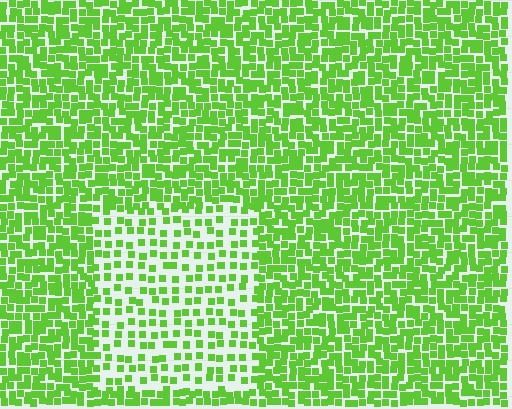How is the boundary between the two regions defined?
The boundary is defined by a change in element density (approximately 2.1x ratio). All elements are the same color, size, and shape.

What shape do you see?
I see a rectangle.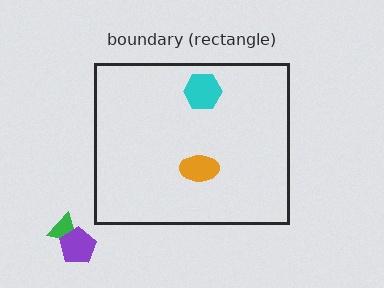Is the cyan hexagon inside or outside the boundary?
Inside.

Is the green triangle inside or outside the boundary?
Outside.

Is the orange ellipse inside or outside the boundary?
Inside.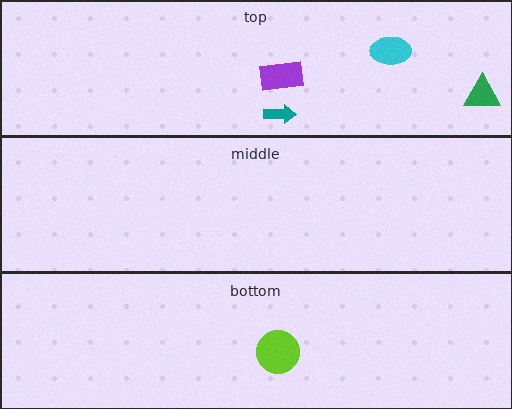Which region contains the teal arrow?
The top region.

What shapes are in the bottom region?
The lime circle.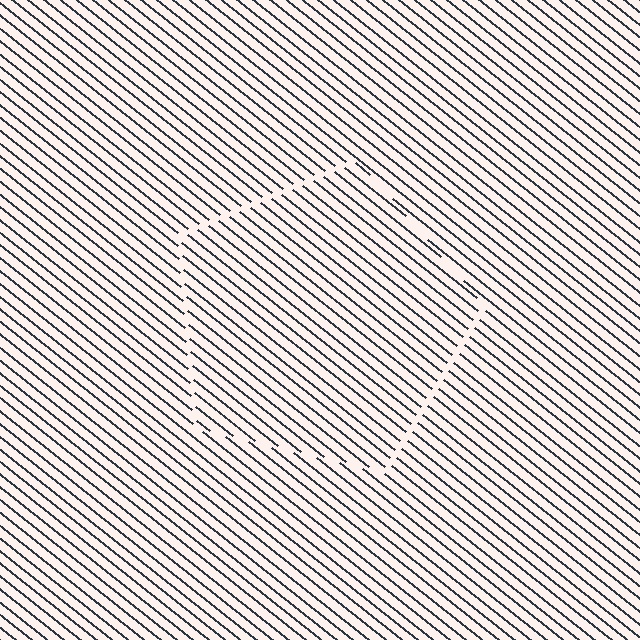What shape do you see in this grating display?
An illusory pentagon. The interior of the shape contains the same grating, shifted by half a period — the contour is defined by the phase discontinuity where line-ends from the inner and outer gratings abut.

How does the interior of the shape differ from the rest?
The interior of the shape contains the same grating, shifted by half a period — the contour is defined by the phase discontinuity where line-ends from the inner and outer gratings abut.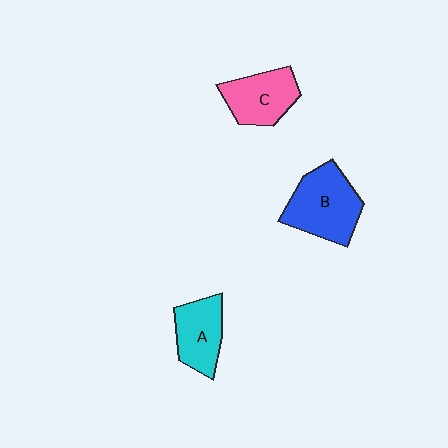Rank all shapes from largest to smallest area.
From largest to smallest: B (blue), C (pink), A (cyan).